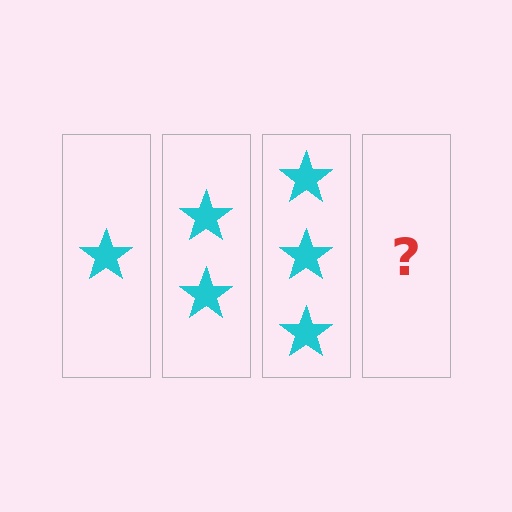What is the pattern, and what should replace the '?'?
The pattern is that each step adds one more star. The '?' should be 4 stars.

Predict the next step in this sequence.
The next step is 4 stars.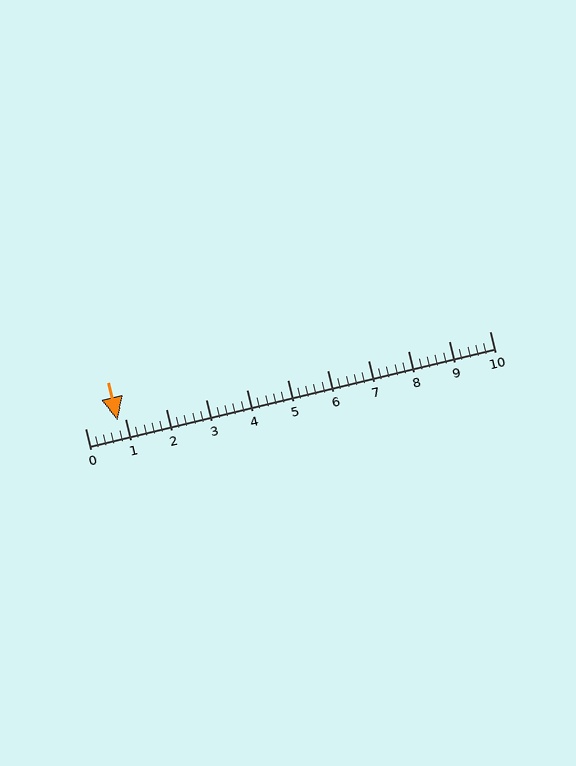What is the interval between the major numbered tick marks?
The major tick marks are spaced 1 units apart.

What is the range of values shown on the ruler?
The ruler shows values from 0 to 10.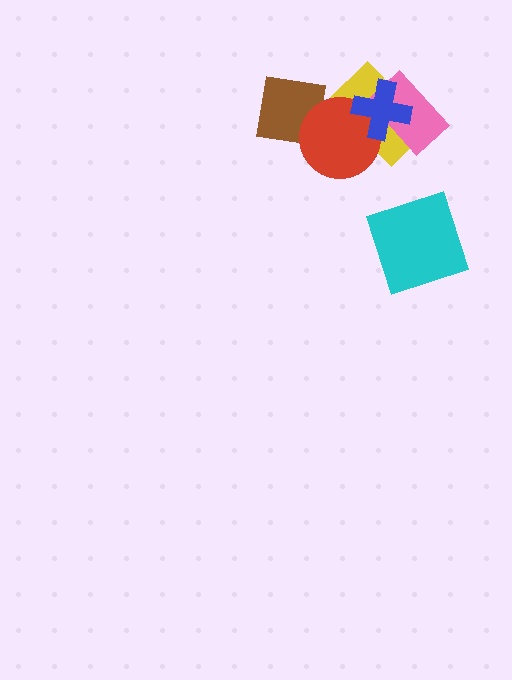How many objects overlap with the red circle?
3 objects overlap with the red circle.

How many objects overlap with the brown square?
1 object overlaps with the brown square.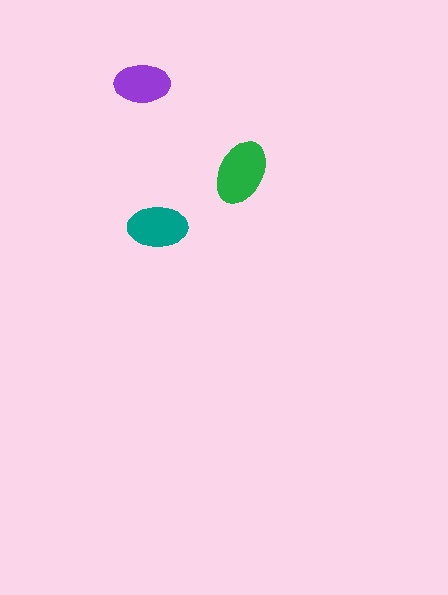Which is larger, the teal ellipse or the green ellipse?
The green one.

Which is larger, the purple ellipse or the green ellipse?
The green one.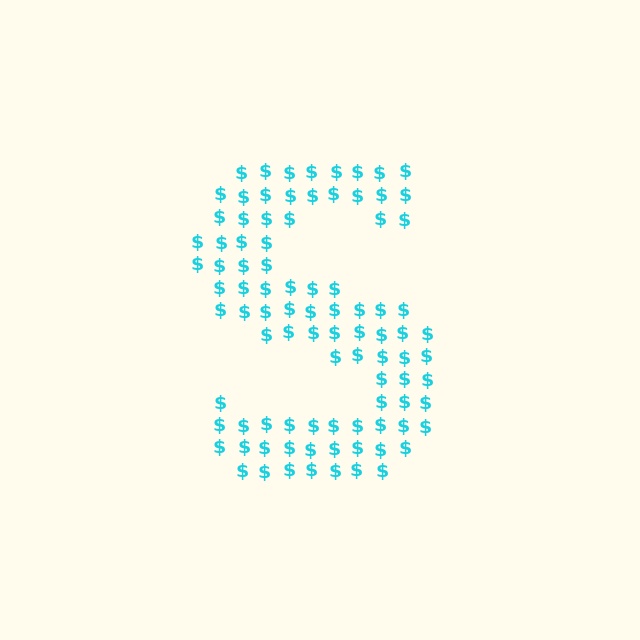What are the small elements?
The small elements are dollar signs.